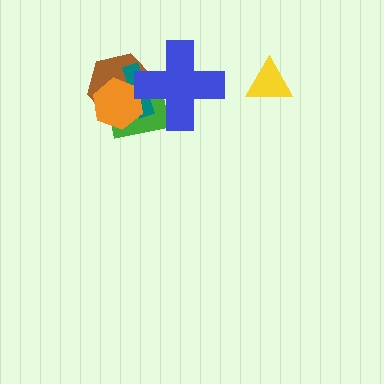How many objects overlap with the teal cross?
4 objects overlap with the teal cross.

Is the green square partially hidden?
Yes, it is partially covered by another shape.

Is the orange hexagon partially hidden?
Yes, it is partially covered by another shape.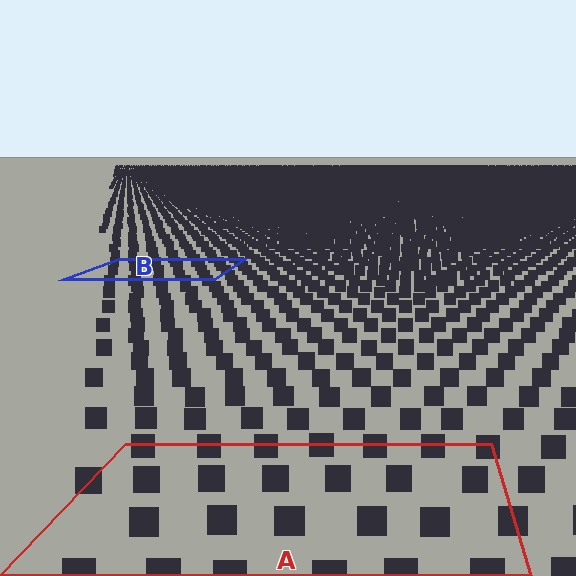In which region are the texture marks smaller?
The texture marks are smaller in region B, because it is farther away.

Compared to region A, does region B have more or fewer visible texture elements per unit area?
Region B has more texture elements per unit area — they are packed more densely because it is farther away.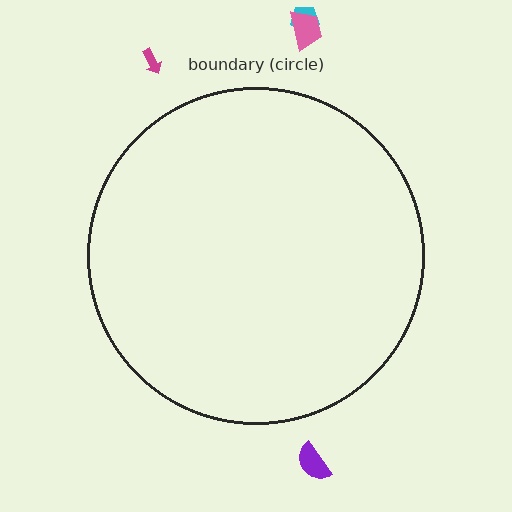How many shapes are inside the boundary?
0 inside, 4 outside.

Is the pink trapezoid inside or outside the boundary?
Outside.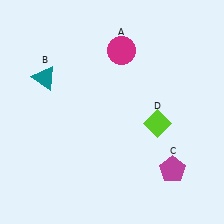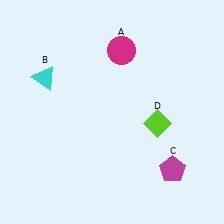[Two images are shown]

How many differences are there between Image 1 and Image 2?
There is 1 difference between the two images.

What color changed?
The triangle (B) changed from teal in Image 1 to cyan in Image 2.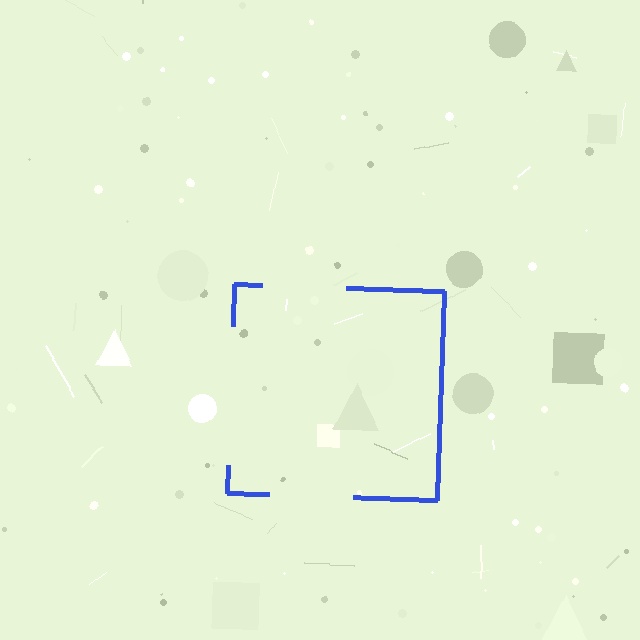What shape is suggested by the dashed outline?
The dashed outline suggests a square.